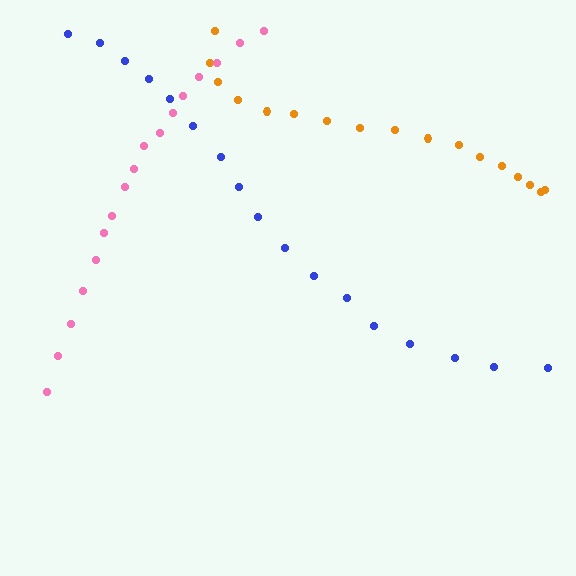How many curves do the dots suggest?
There are 3 distinct paths.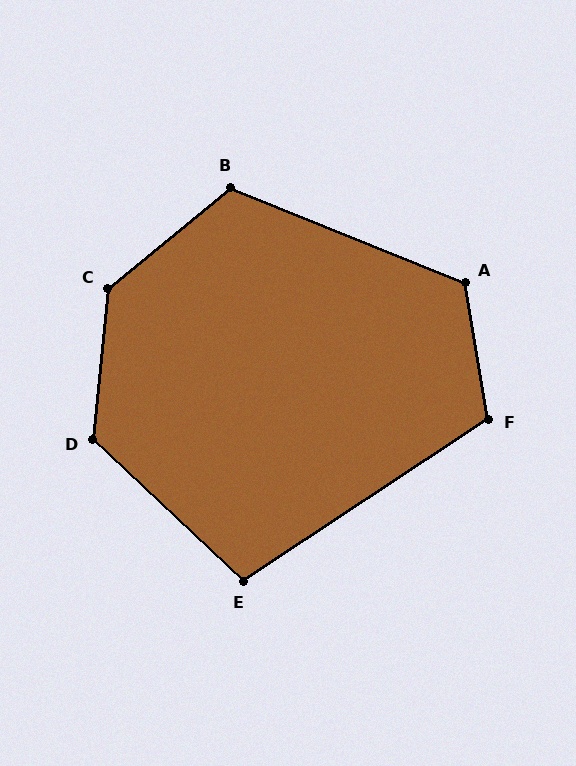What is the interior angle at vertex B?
Approximately 119 degrees (obtuse).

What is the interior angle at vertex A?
Approximately 122 degrees (obtuse).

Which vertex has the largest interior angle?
C, at approximately 135 degrees.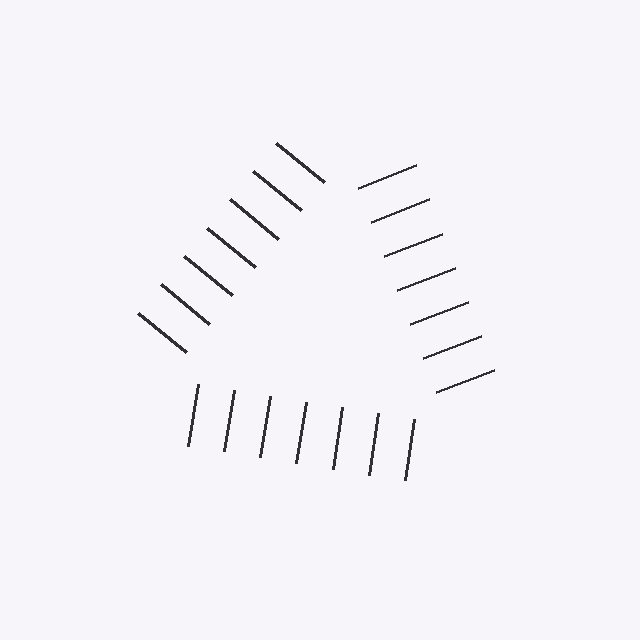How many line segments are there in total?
21 — 7 along each of the 3 edges.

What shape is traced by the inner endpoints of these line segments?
An illusory triangle — the line segments terminate on its edges but no continuous stroke is drawn.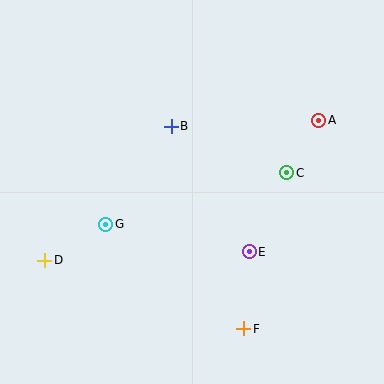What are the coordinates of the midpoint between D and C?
The midpoint between D and C is at (166, 216).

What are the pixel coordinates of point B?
Point B is at (171, 126).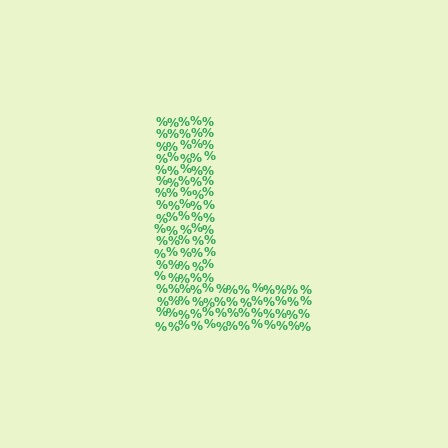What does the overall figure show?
The overall figure shows the letter L.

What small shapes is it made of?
It is made of small percent signs.